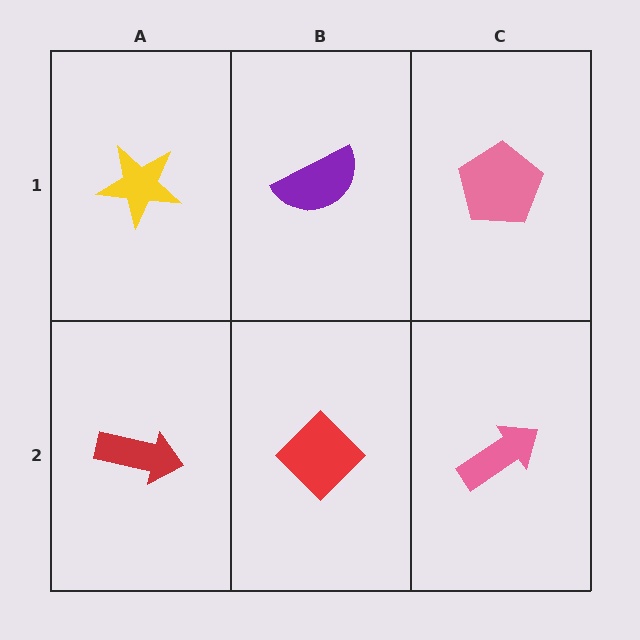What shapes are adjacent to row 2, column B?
A purple semicircle (row 1, column B), a red arrow (row 2, column A), a pink arrow (row 2, column C).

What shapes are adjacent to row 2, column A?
A yellow star (row 1, column A), a red diamond (row 2, column B).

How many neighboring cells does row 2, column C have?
2.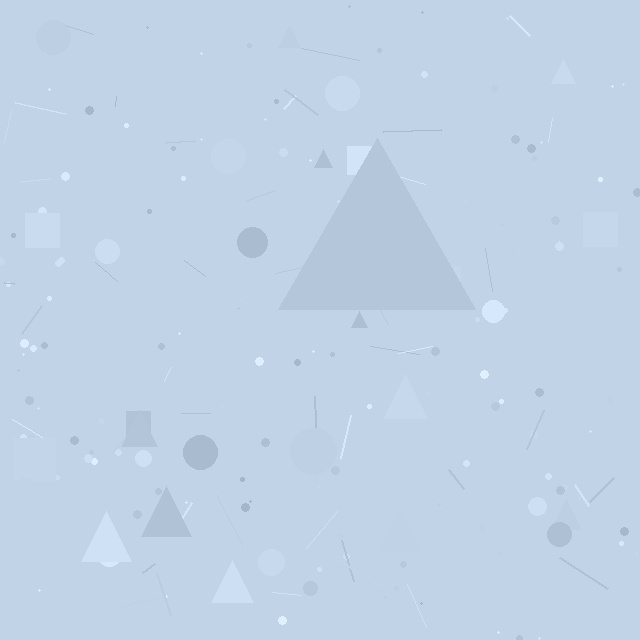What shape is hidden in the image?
A triangle is hidden in the image.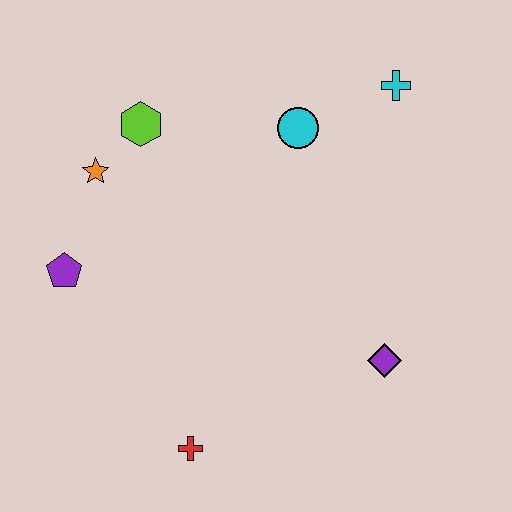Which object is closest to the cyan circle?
The cyan cross is closest to the cyan circle.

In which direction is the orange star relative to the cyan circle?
The orange star is to the left of the cyan circle.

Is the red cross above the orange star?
No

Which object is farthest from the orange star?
The purple diamond is farthest from the orange star.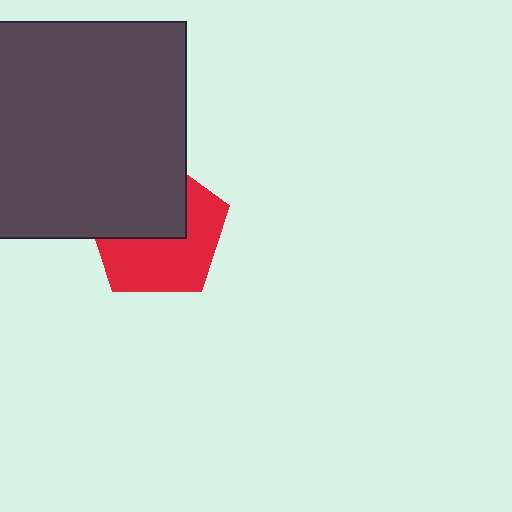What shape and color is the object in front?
The object in front is a dark gray square.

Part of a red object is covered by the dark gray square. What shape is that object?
It is a pentagon.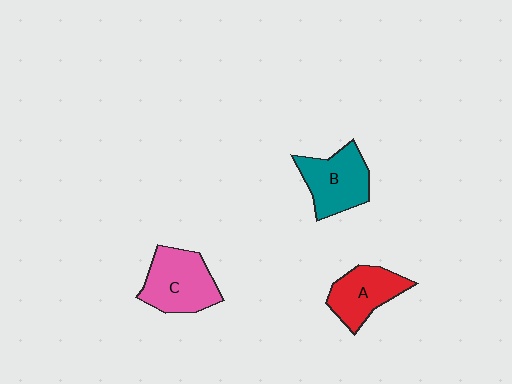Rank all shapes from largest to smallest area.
From largest to smallest: C (pink), B (teal), A (red).